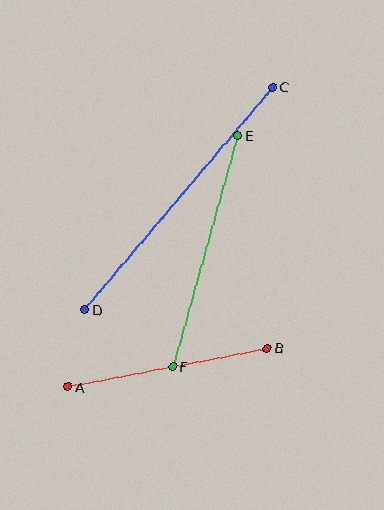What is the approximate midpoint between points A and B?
The midpoint is at approximately (168, 368) pixels.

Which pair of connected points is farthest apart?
Points C and D are farthest apart.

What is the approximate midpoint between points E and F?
The midpoint is at approximately (205, 251) pixels.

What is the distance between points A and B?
The distance is approximately 203 pixels.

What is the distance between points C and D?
The distance is approximately 291 pixels.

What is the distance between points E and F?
The distance is approximately 240 pixels.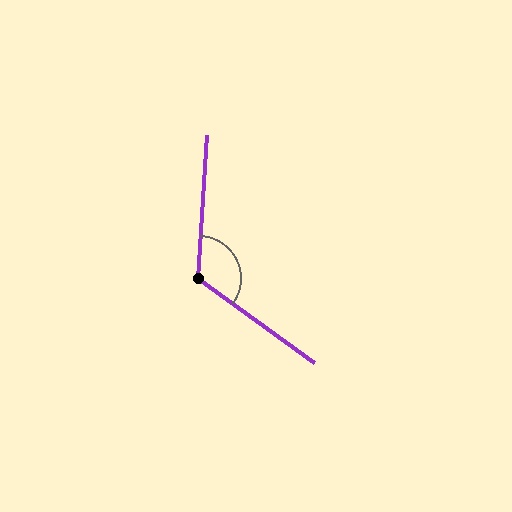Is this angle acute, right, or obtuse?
It is obtuse.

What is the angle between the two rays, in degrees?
Approximately 122 degrees.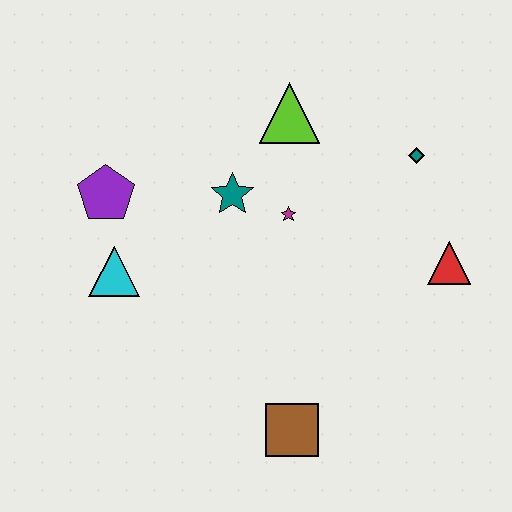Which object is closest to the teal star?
The magenta star is closest to the teal star.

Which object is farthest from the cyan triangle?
The red triangle is farthest from the cyan triangle.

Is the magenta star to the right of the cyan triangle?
Yes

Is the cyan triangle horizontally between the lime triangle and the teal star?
No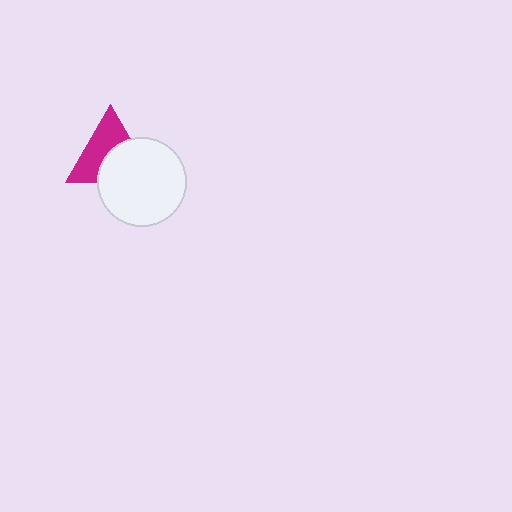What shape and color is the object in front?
The object in front is a white circle.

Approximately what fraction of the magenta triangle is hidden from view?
Roughly 46% of the magenta triangle is hidden behind the white circle.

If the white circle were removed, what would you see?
You would see the complete magenta triangle.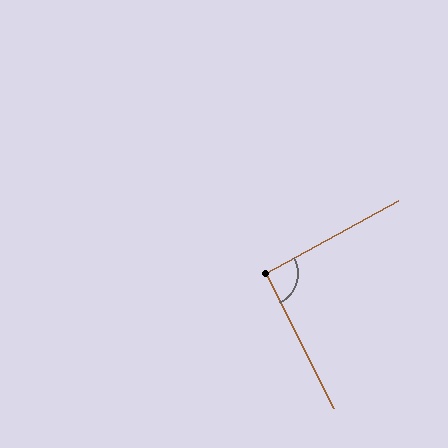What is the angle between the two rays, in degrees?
Approximately 92 degrees.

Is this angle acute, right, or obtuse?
It is approximately a right angle.